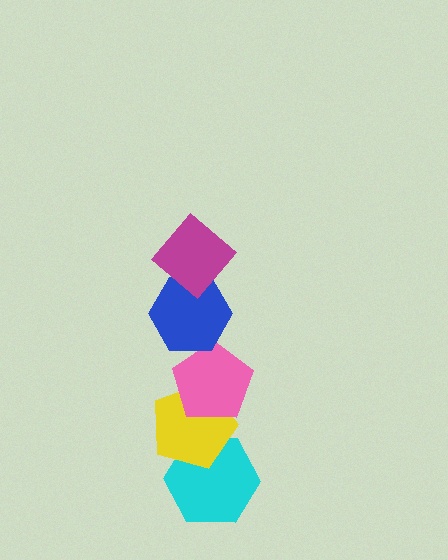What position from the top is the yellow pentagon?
The yellow pentagon is 4th from the top.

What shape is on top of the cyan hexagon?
The yellow pentagon is on top of the cyan hexagon.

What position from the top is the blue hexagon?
The blue hexagon is 2nd from the top.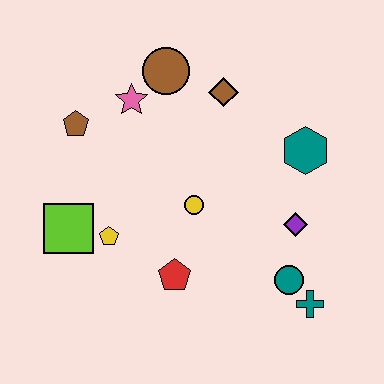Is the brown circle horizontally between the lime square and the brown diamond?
Yes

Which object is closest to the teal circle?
The teal cross is closest to the teal circle.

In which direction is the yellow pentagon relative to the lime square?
The yellow pentagon is to the right of the lime square.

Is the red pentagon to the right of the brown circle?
Yes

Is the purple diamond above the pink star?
No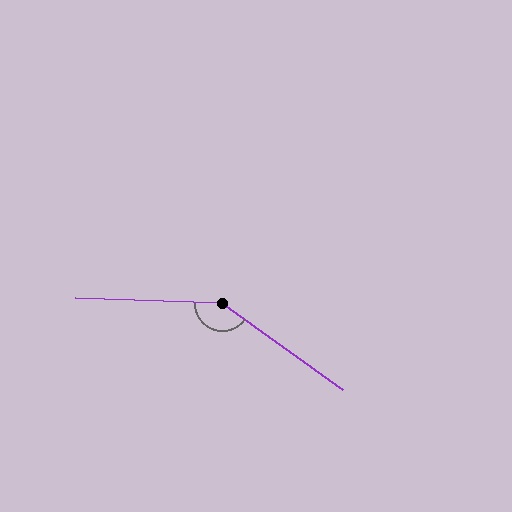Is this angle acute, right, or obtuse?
It is obtuse.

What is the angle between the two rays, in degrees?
Approximately 146 degrees.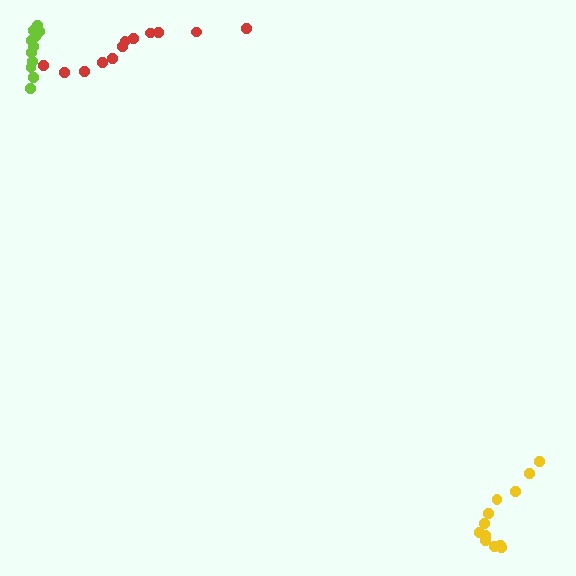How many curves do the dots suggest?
There are 3 distinct paths.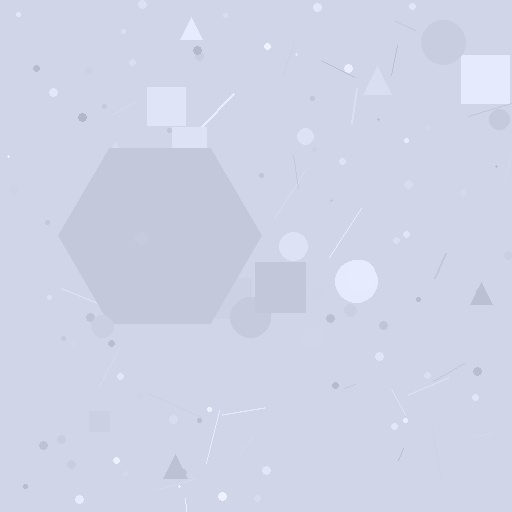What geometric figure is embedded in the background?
A hexagon is embedded in the background.